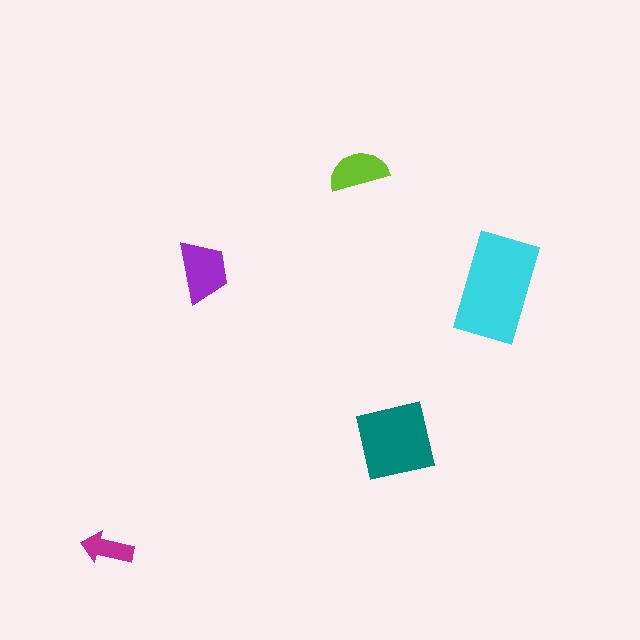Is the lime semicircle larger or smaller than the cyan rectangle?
Smaller.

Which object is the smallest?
The magenta arrow.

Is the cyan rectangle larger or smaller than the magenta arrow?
Larger.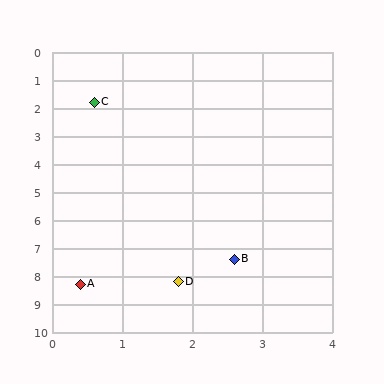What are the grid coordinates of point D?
Point D is at approximately (1.8, 8.2).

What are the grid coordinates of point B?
Point B is at approximately (2.6, 7.4).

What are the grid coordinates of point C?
Point C is at approximately (0.6, 1.8).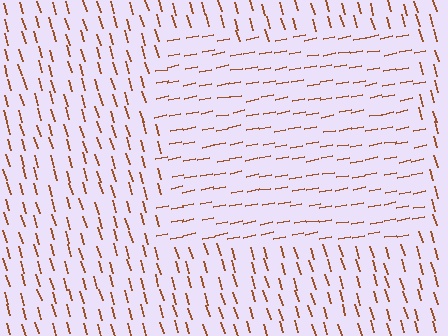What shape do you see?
I see a rectangle.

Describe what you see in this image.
The image is filled with small brown line segments. A rectangle region in the image has lines oriented differently from the surrounding lines, creating a visible texture boundary.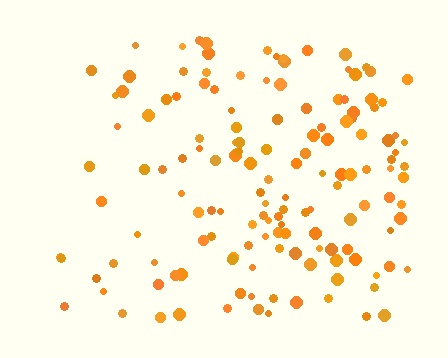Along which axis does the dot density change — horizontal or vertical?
Horizontal.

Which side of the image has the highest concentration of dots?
The right.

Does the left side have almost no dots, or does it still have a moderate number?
Still a moderate number, just noticeably fewer than the right.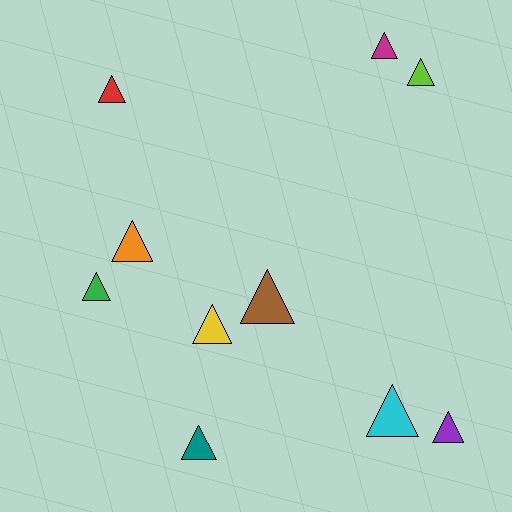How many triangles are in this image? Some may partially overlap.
There are 10 triangles.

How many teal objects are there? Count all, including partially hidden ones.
There is 1 teal object.